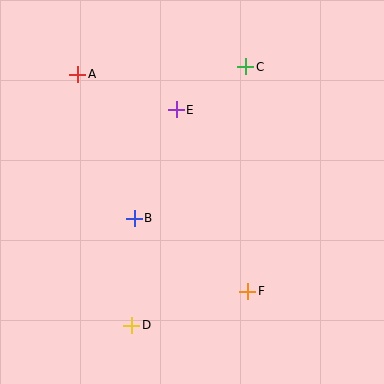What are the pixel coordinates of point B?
Point B is at (134, 218).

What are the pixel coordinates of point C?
Point C is at (246, 67).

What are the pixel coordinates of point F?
Point F is at (248, 291).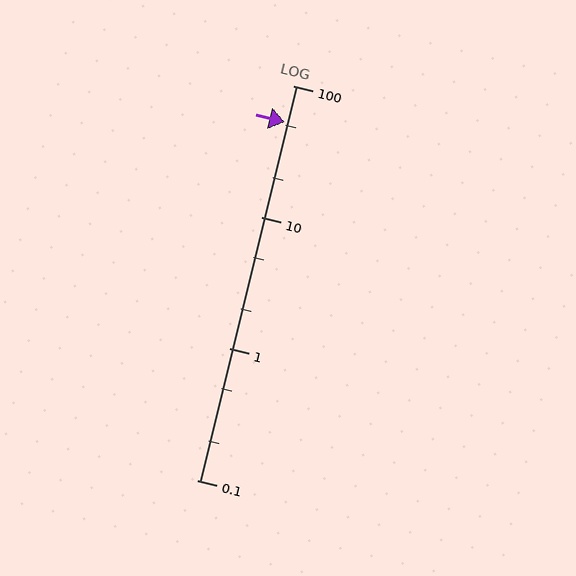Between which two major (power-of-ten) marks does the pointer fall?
The pointer is between 10 and 100.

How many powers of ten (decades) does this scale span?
The scale spans 3 decades, from 0.1 to 100.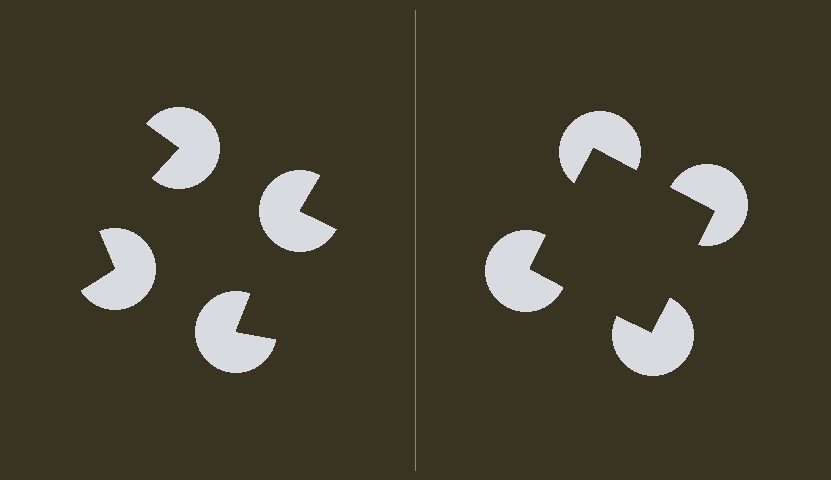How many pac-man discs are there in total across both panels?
8 — 4 on each side.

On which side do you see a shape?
An illusory square appears on the right side. On the left side the wedge cuts are rotated, so no coherent shape forms.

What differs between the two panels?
The pac-man discs are positioned identically on both sides; only the wedge orientations differ. On the right they align to a square; on the left they are misaligned.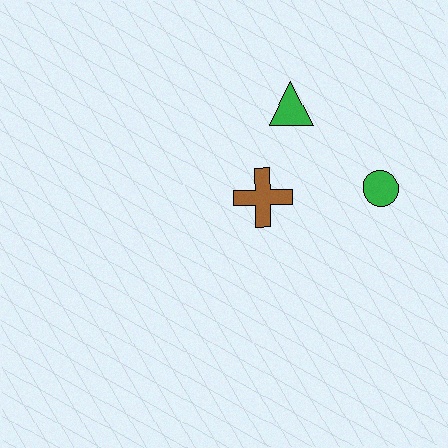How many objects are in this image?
There are 3 objects.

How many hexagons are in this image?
There are no hexagons.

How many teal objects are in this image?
There are no teal objects.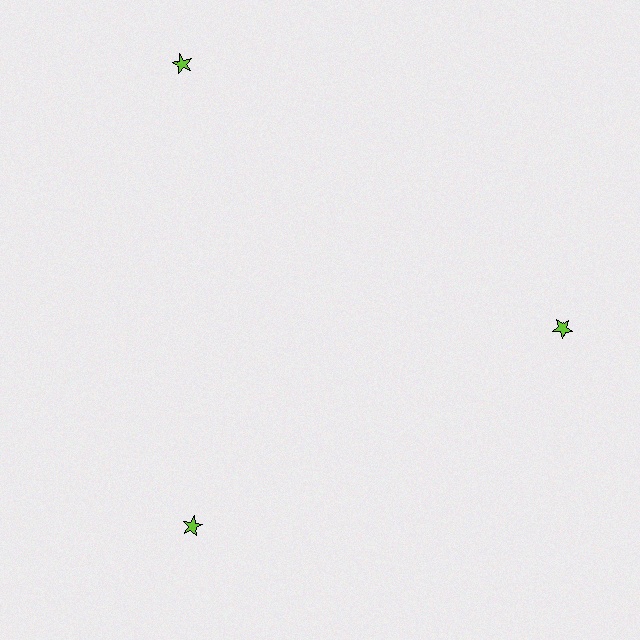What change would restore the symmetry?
The symmetry would be restored by moving it inward, back onto the ring so that all 3 stars sit at equal angles and equal distance from the center.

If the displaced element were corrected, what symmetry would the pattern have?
It would have 3-fold rotational symmetry — the pattern would map onto itself every 120 degrees.